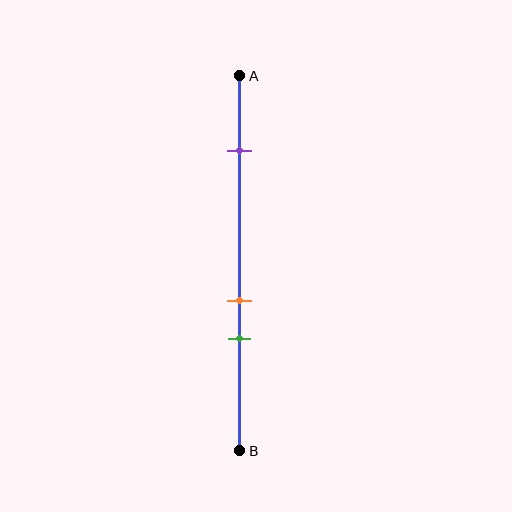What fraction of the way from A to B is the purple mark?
The purple mark is approximately 20% (0.2) of the way from A to B.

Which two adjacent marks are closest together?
The orange and green marks are the closest adjacent pair.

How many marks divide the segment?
There are 3 marks dividing the segment.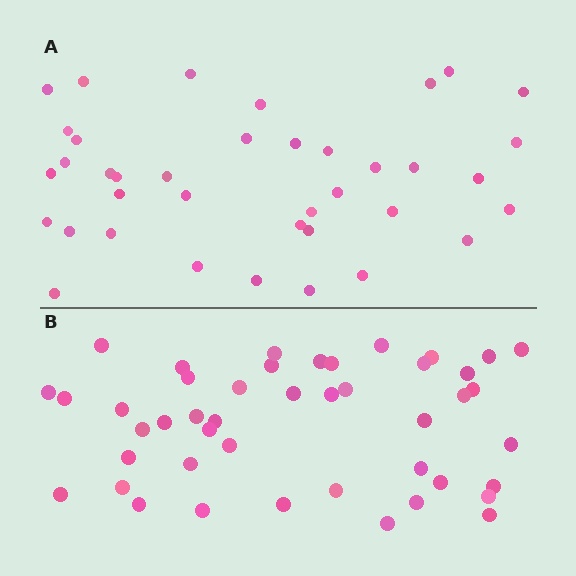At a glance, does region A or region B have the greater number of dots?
Region B (the bottom region) has more dots.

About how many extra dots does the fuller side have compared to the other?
Region B has roughly 8 or so more dots than region A.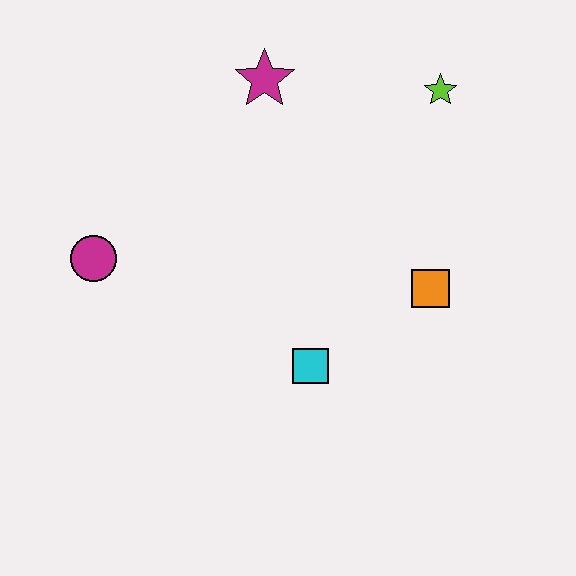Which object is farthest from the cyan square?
The lime star is farthest from the cyan square.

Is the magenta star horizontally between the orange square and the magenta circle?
Yes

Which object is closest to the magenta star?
The lime star is closest to the magenta star.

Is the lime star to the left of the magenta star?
No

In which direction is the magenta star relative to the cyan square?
The magenta star is above the cyan square.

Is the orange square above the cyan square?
Yes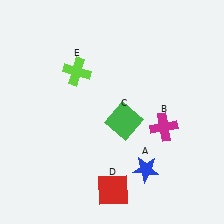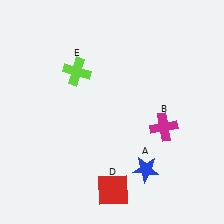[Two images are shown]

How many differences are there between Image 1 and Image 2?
There is 1 difference between the two images.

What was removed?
The green square (C) was removed in Image 2.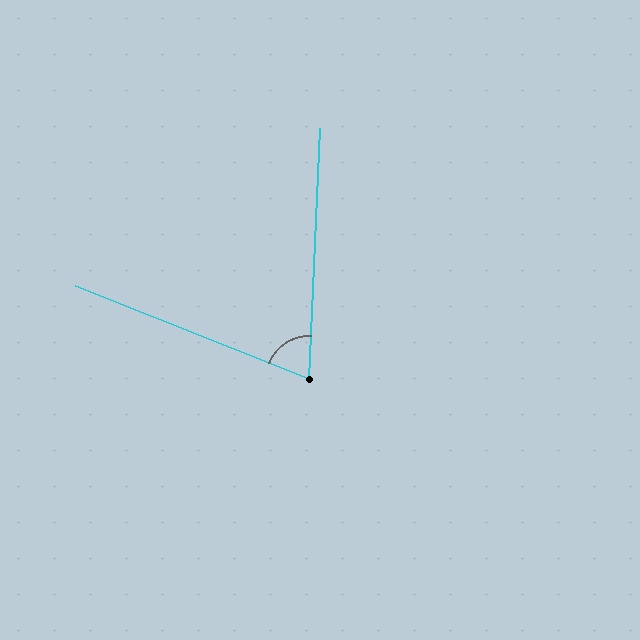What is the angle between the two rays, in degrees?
Approximately 71 degrees.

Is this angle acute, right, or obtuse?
It is acute.